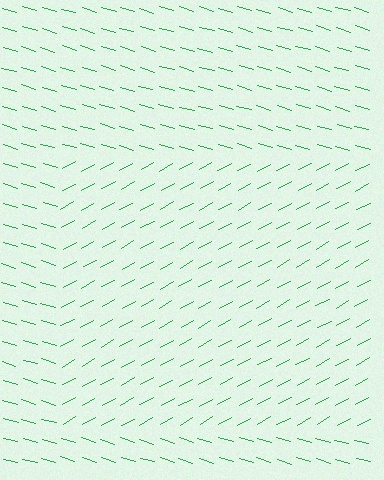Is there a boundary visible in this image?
Yes, there is a texture boundary formed by a change in line orientation.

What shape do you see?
I see a rectangle.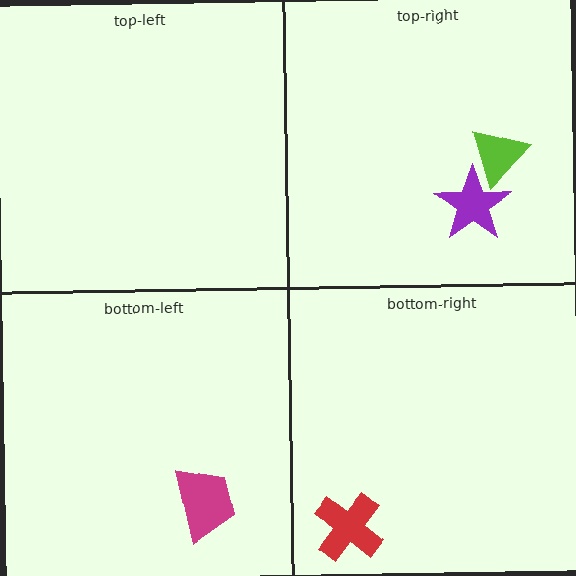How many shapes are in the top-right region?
2.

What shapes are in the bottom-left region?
The magenta trapezoid.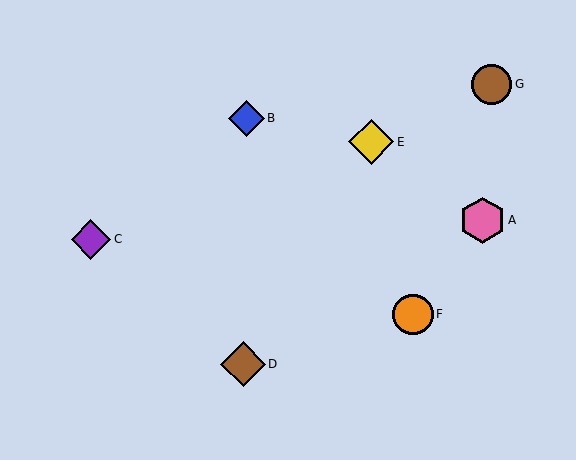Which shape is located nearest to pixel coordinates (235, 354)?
The brown diamond (labeled D) at (243, 364) is nearest to that location.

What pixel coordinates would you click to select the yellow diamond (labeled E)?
Click at (371, 142) to select the yellow diamond E.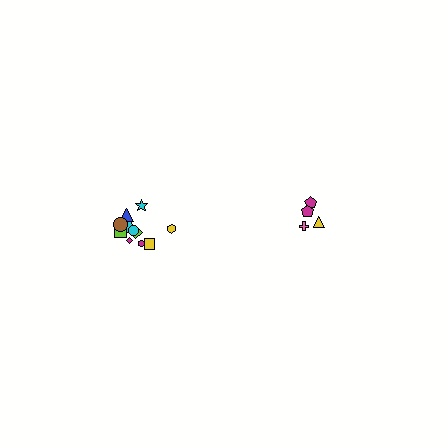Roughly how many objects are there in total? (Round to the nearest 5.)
Roughly 15 objects in total.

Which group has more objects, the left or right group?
The left group.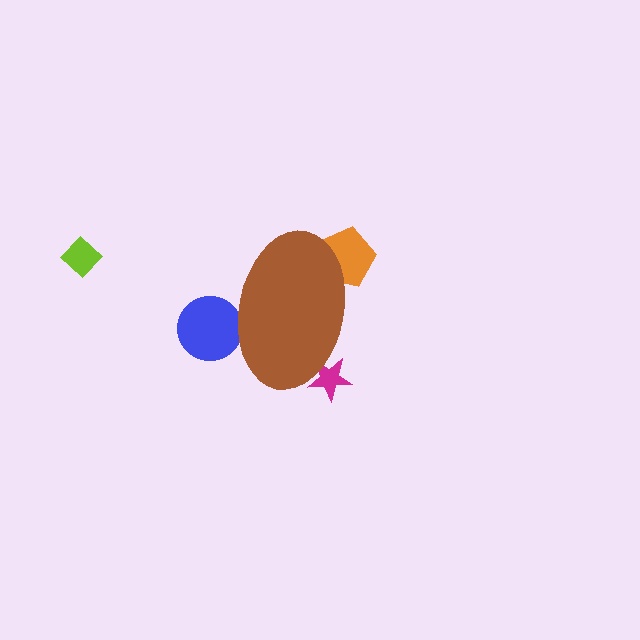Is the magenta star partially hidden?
Yes, the magenta star is partially hidden behind the brown ellipse.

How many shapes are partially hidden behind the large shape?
3 shapes are partially hidden.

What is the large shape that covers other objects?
A brown ellipse.